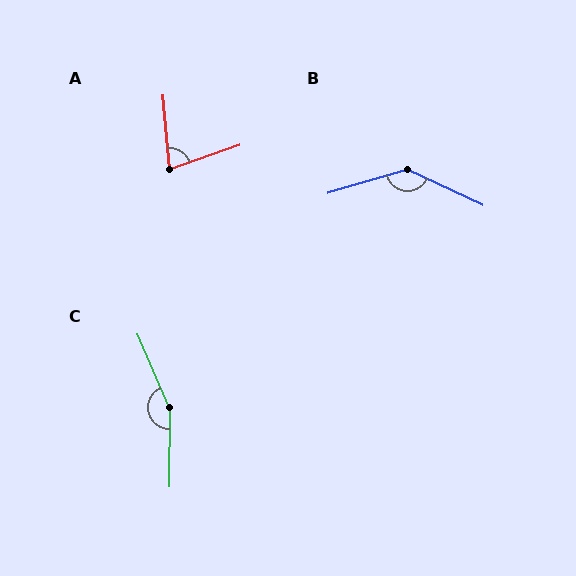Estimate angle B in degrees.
Approximately 139 degrees.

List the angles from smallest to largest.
A (75°), B (139°), C (156°).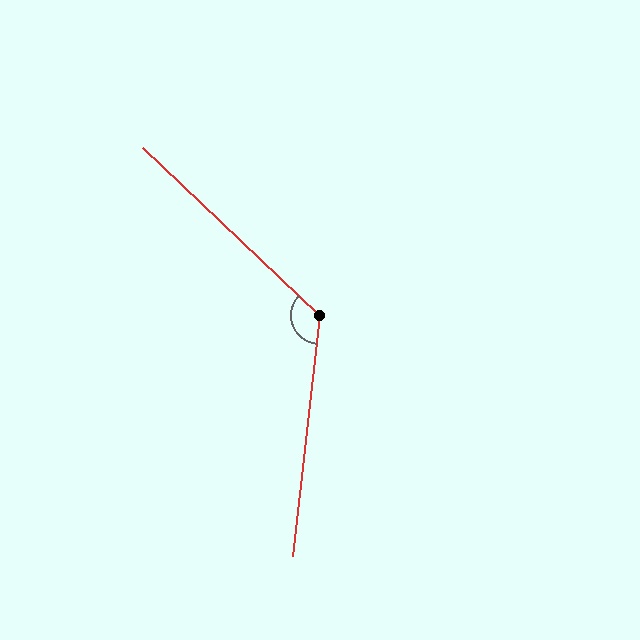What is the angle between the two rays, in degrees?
Approximately 127 degrees.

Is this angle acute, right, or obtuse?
It is obtuse.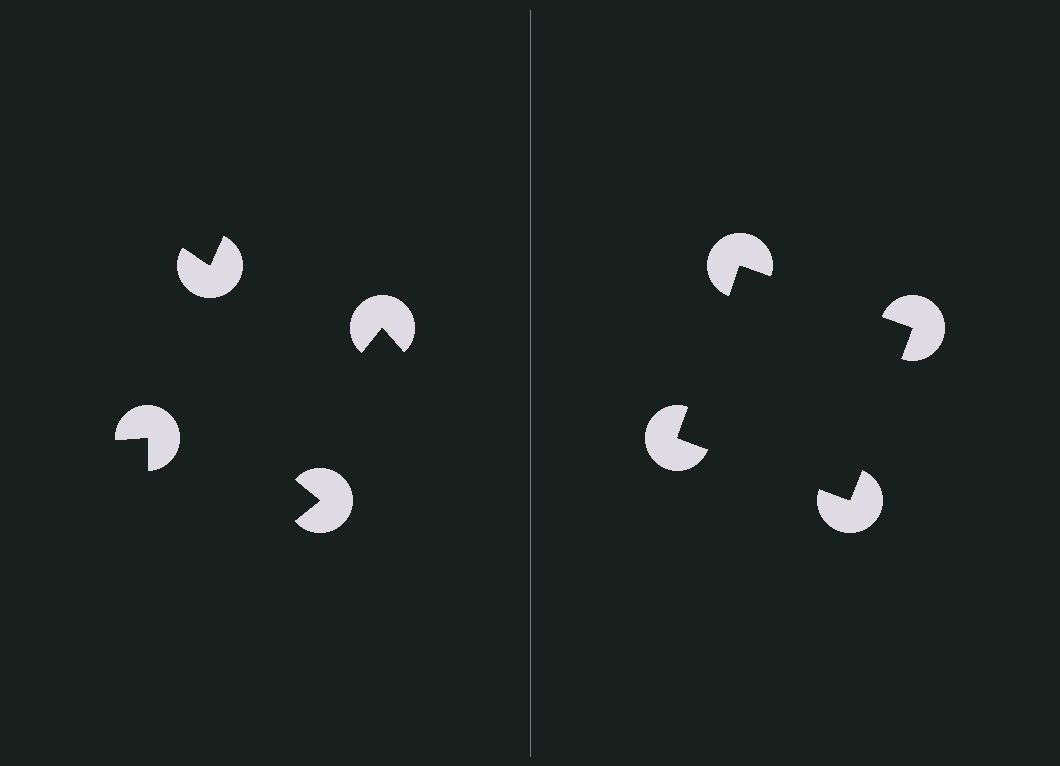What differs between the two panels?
The pac-man discs are positioned identically on both sides; only the wedge orientations differ. On the right they align to a square; on the left they are misaligned.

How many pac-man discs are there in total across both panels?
8 — 4 on each side.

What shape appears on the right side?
An illusory square.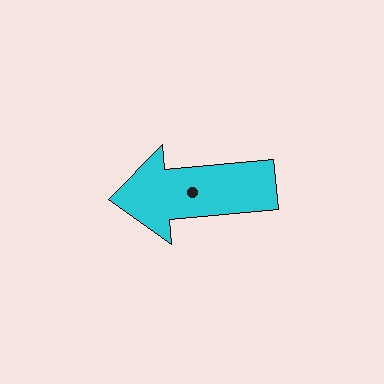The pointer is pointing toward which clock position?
Roughly 9 o'clock.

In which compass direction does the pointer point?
West.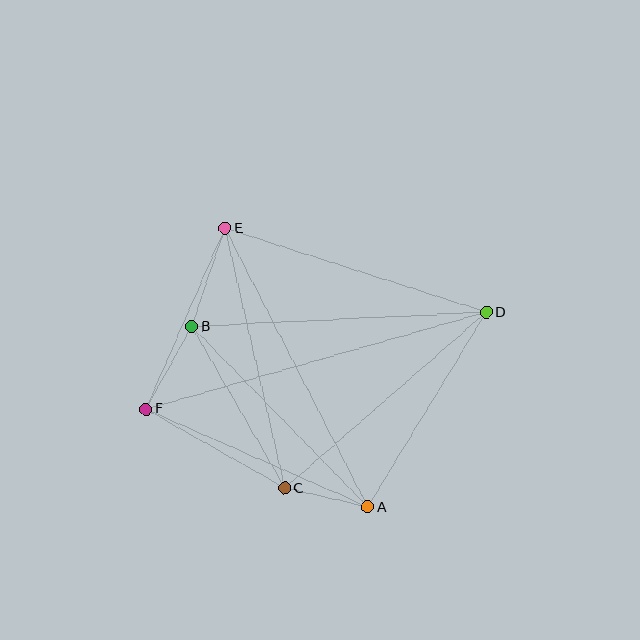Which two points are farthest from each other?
Points D and F are farthest from each other.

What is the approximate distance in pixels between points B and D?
The distance between B and D is approximately 294 pixels.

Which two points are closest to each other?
Points A and C are closest to each other.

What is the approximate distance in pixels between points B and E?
The distance between B and E is approximately 104 pixels.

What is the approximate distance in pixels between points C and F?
The distance between C and F is approximately 160 pixels.